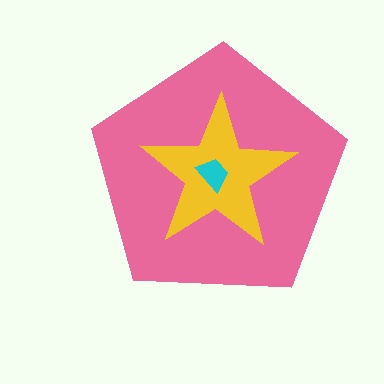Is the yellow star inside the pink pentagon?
Yes.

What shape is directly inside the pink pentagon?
The yellow star.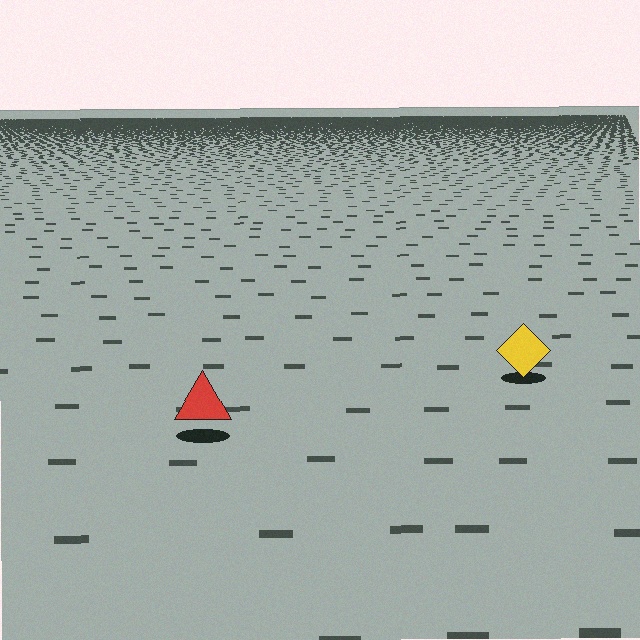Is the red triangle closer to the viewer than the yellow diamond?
Yes. The red triangle is closer — you can tell from the texture gradient: the ground texture is coarser near it.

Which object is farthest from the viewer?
The yellow diamond is farthest from the viewer. It appears smaller and the ground texture around it is denser.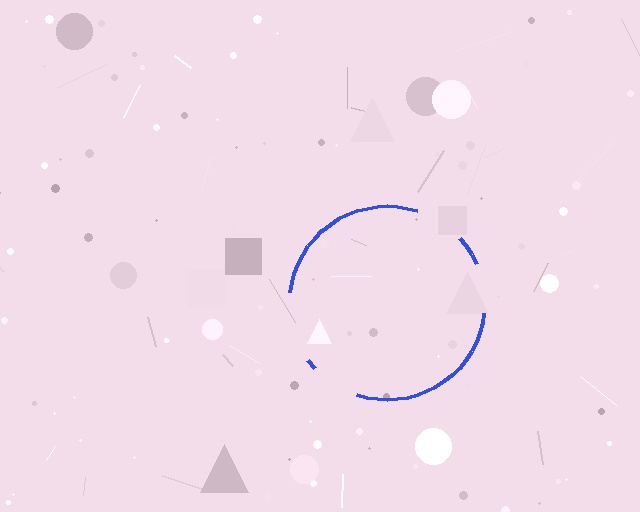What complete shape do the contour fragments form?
The contour fragments form a circle.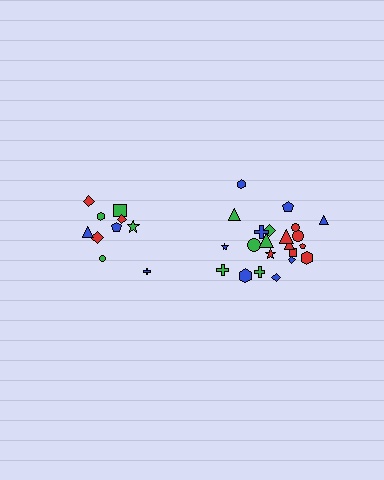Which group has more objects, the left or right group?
The right group.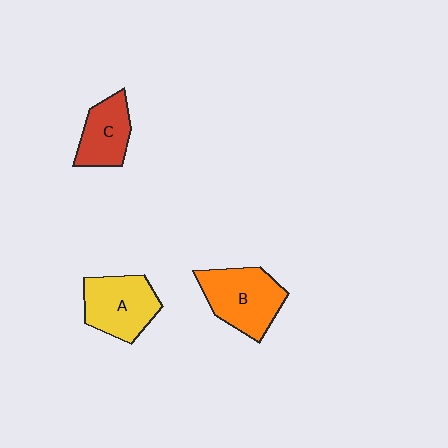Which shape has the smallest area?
Shape C (red).